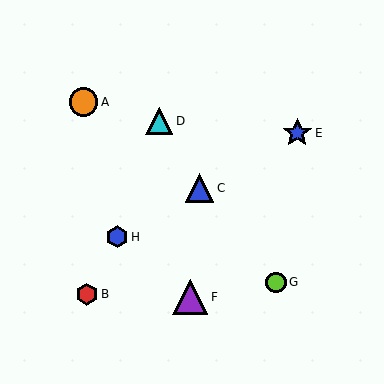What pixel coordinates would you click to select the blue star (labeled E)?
Click at (297, 133) to select the blue star E.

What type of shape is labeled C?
Shape C is a blue triangle.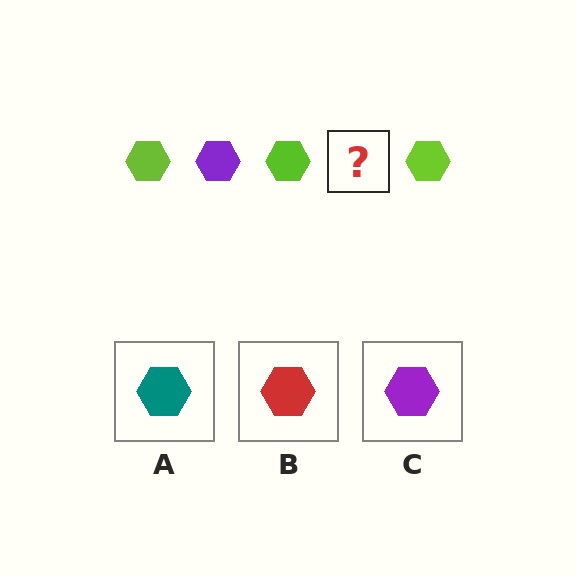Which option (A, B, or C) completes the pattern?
C.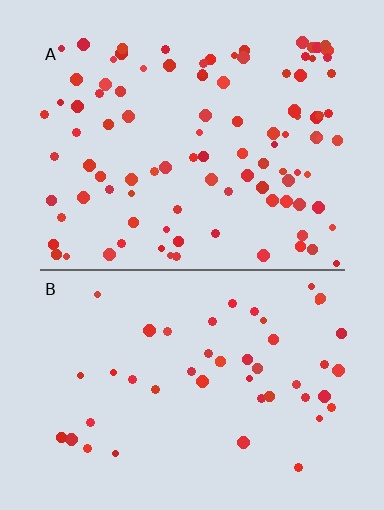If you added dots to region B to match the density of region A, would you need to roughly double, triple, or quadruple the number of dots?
Approximately double.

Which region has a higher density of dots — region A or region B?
A (the top).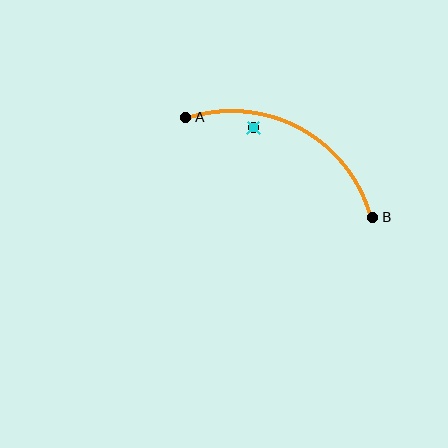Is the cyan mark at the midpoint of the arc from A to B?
No — the cyan mark does not lie on the arc at all. It sits slightly inside the curve.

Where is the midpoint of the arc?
The arc midpoint is the point on the curve farthest from the straight line joining A and B. It sits above that line.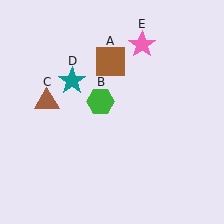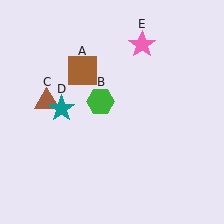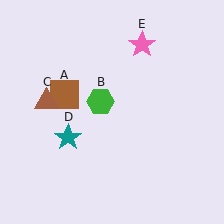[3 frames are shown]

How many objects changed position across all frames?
2 objects changed position: brown square (object A), teal star (object D).